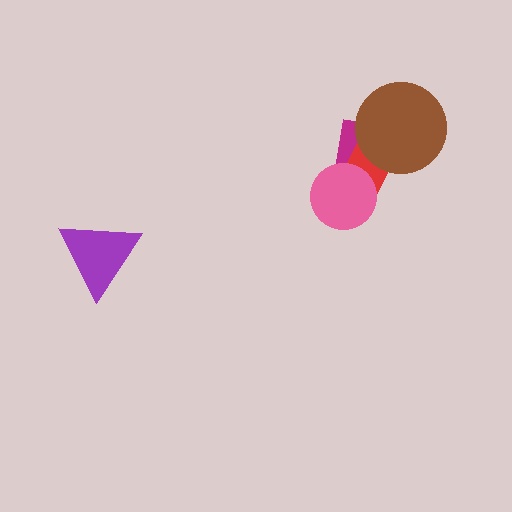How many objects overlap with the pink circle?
2 objects overlap with the pink circle.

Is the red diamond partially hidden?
Yes, it is partially covered by another shape.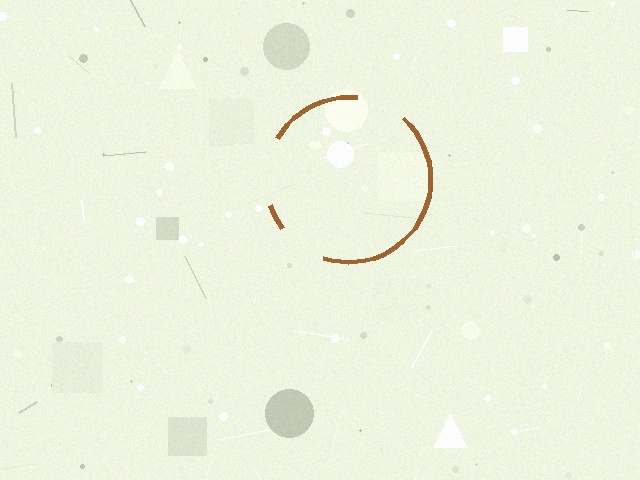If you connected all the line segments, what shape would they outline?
They would outline a circle.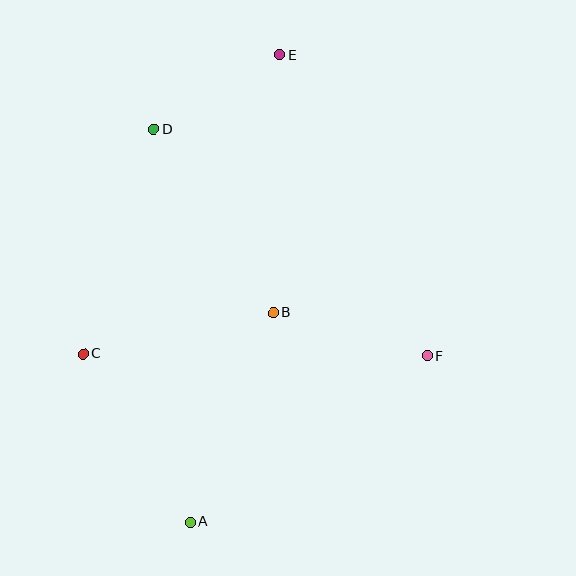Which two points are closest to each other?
Points D and E are closest to each other.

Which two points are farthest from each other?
Points A and E are farthest from each other.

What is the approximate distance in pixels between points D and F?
The distance between D and F is approximately 356 pixels.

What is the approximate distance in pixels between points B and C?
The distance between B and C is approximately 195 pixels.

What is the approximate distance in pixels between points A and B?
The distance between A and B is approximately 225 pixels.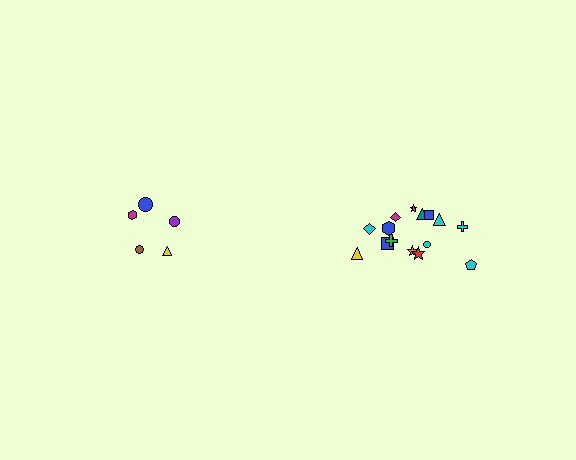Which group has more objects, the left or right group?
The right group.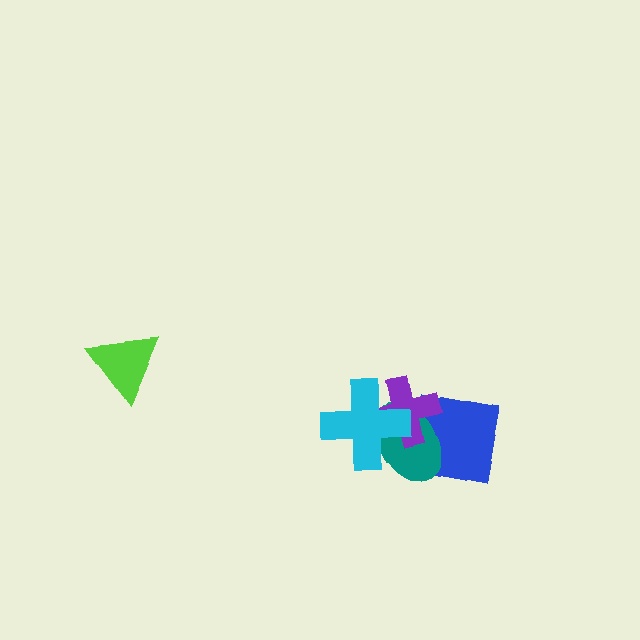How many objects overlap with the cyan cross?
2 objects overlap with the cyan cross.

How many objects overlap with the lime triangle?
0 objects overlap with the lime triangle.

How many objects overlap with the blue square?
2 objects overlap with the blue square.